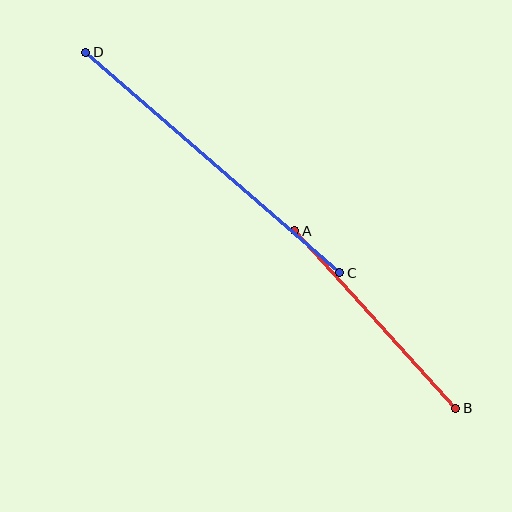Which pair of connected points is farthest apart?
Points C and D are farthest apart.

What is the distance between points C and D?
The distance is approximately 336 pixels.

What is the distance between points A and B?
The distance is approximately 240 pixels.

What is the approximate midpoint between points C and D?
The midpoint is at approximately (213, 163) pixels.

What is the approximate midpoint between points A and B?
The midpoint is at approximately (375, 319) pixels.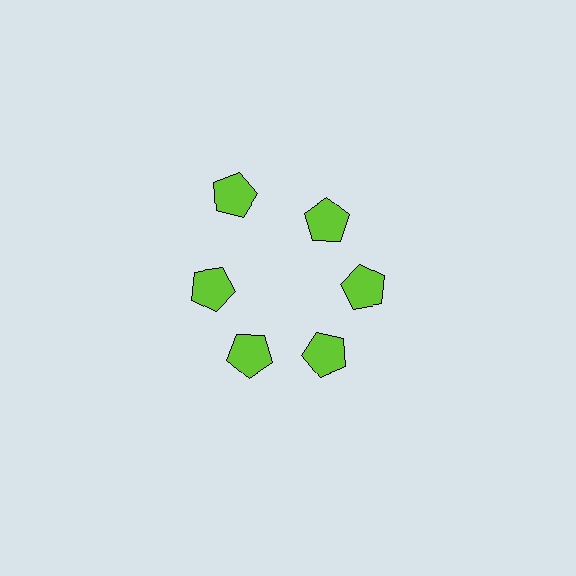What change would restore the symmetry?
The symmetry would be restored by moving it inward, back onto the ring so that all 6 pentagons sit at equal angles and equal distance from the center.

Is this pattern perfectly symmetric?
No. The 6 lime pentagons are arranged in a ring, but one element near the 11 o'clock position is pushed outward from the center, breaking the 6-fold rotational symmetry.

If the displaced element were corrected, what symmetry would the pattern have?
It would have 6-fold rotational symmetry — the pattern would map onto itself every 60 degrees.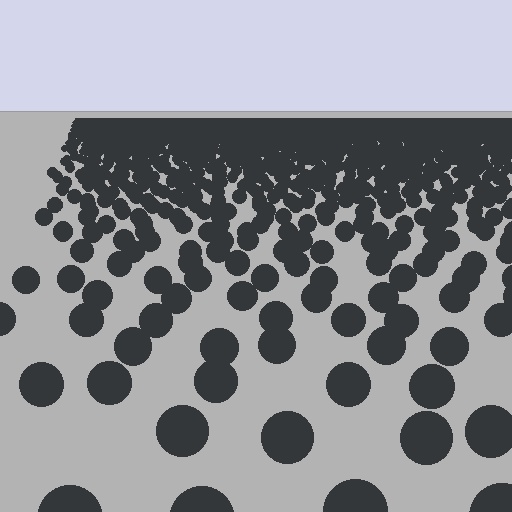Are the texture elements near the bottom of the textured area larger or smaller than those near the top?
Larger. Near the bottom, elements are closer to the viewer and appear at a bigger on-screen size.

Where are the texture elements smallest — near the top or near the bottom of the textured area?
Near the top.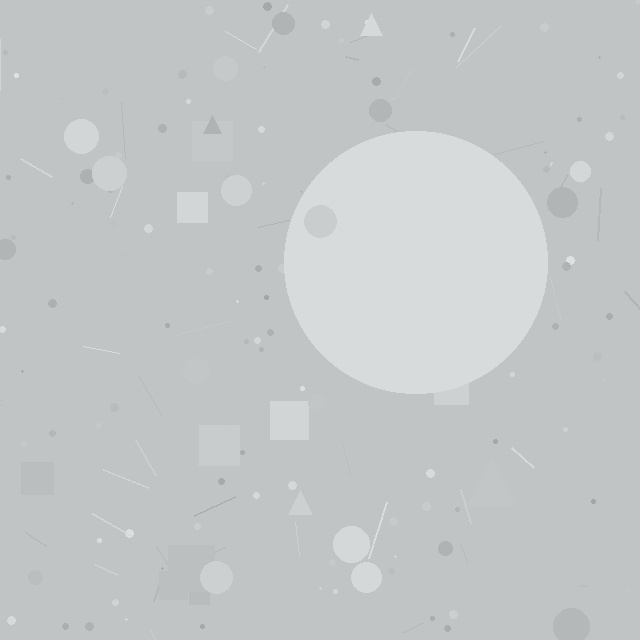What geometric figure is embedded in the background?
A circle is embedded in the background.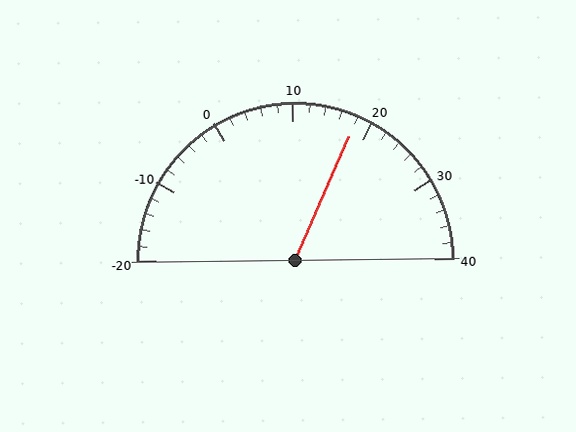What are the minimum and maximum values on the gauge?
The gauge ranges from -20 to 40.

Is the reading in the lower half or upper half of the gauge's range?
The reading is in the upper half of the range (-20 to 40).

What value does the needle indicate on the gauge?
The needle indicates approximately 18.